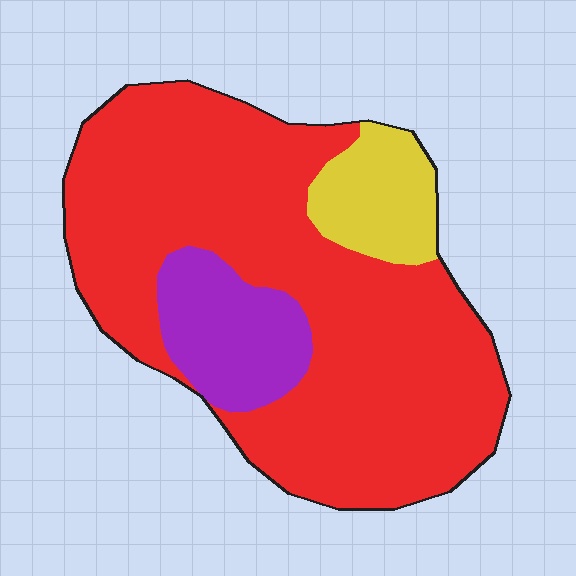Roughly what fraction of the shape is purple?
Purple takes up less than a quarter of the shape.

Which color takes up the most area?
Red, at roughly 75%.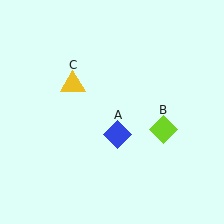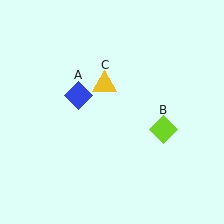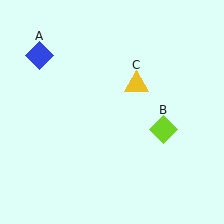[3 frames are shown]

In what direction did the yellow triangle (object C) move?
The yellow triangle (object C) moved right.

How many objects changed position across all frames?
2 objects changed position: blue diamond (object A), yellow triangle (object C).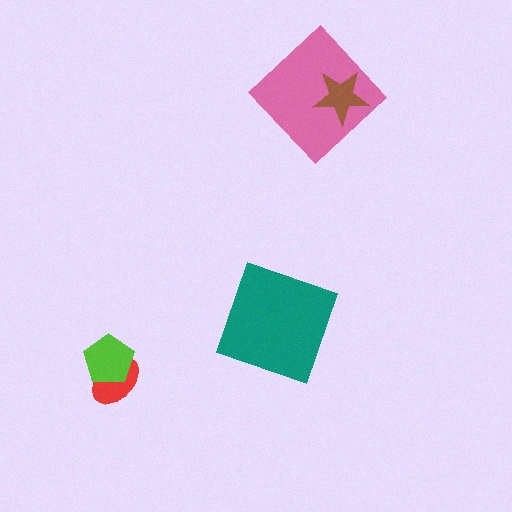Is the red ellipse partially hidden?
Yes, it is partially covered by another shape.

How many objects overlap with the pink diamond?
1 object overlaps with the pink diamond.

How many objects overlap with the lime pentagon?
1 object overlaps with the lime pentagon.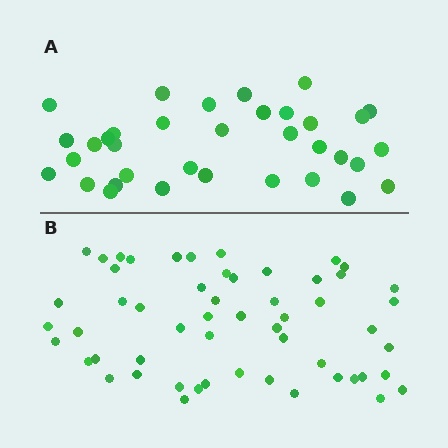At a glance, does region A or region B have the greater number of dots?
Region B (the bottom region) has more dots.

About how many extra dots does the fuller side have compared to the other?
Region B has approximately 20 more dots than region A.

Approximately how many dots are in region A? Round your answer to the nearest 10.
About 40 dots. (The exact count is 35, which rounds to 40.)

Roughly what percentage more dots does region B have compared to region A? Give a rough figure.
About 55% more.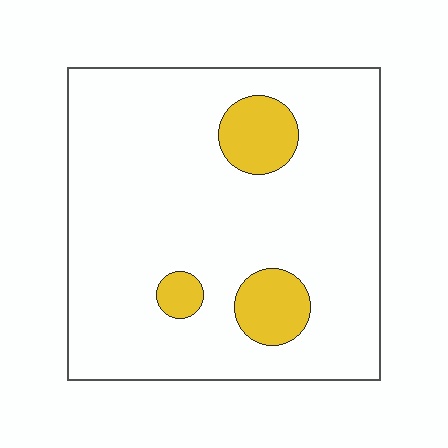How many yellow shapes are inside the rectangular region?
3.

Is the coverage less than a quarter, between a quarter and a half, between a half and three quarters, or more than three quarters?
Less than a quarter.